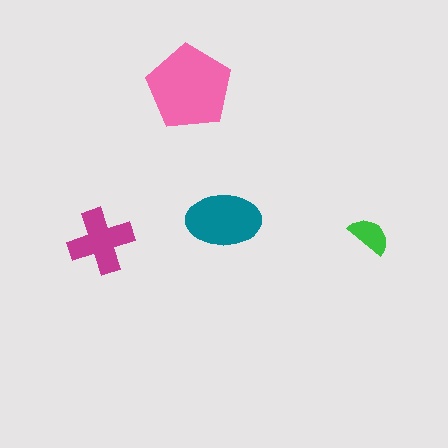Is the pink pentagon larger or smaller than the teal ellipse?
Larger.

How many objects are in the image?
There are 4 objects in the image.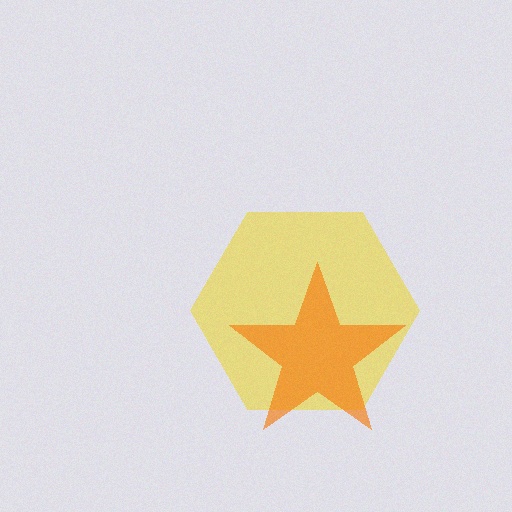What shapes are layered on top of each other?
The layered shapes are: a yellow hexagon, an orange star.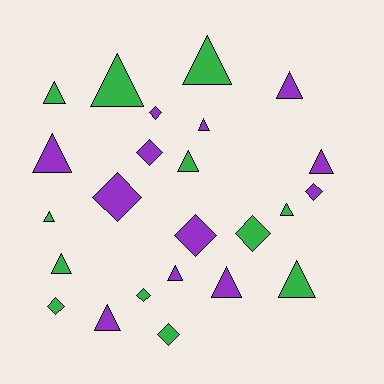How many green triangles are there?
There are 8 green triangles.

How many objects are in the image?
There are 24 objects.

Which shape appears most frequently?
Triangle, with 15 objects.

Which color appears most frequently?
Purple, with 12 objects.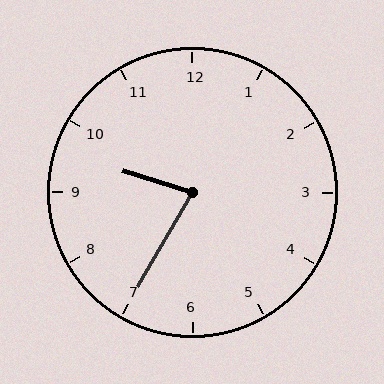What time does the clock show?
9:35.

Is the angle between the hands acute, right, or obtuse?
It is acute.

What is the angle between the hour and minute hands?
Approximately 78 degrees.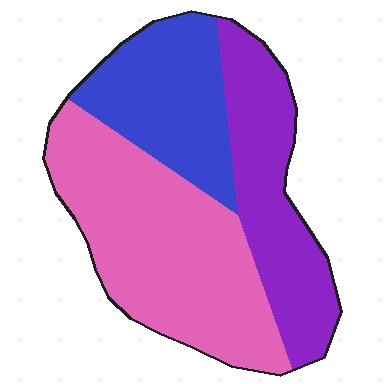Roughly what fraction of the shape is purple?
Purple takes up between a quarter and a half of the shape.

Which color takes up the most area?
Pink, at roughly 45%.